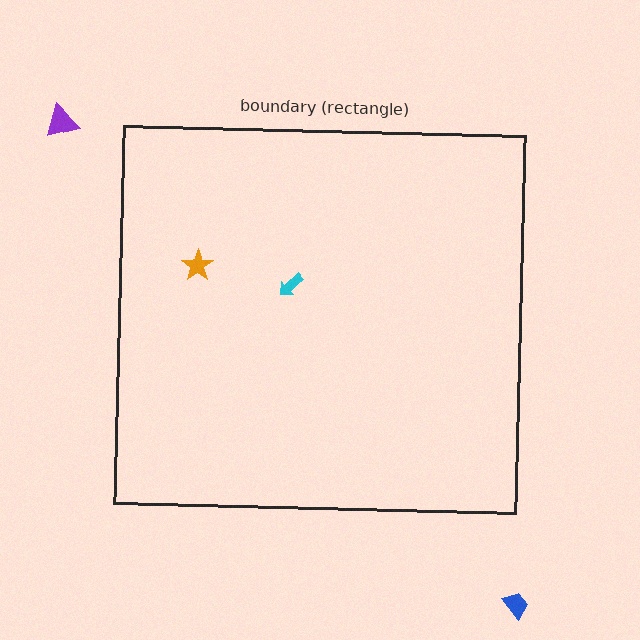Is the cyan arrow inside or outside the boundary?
Inside.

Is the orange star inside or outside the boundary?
Inside.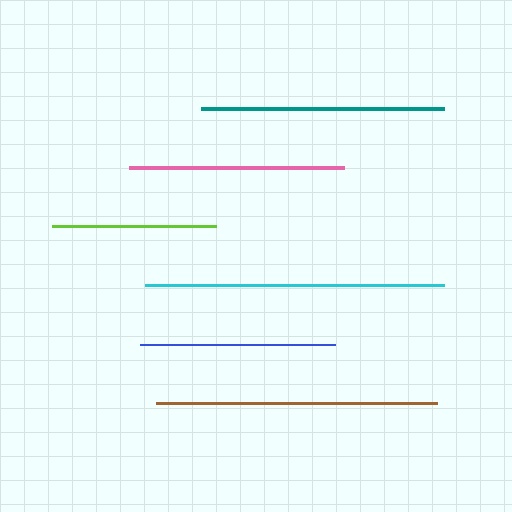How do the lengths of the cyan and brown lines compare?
The cyan and brown lines are approximately the same length.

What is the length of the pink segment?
The pink segment is approximately 214 pixels long.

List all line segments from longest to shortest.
From longest to shortest: cyan, brown, teal, pink, blue, lime.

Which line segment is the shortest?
The lime line is the shortest at approximately 164 pixels.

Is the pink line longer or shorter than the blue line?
The pink line is longer than the blue line.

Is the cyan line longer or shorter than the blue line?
The cyan line is longer than the blue line.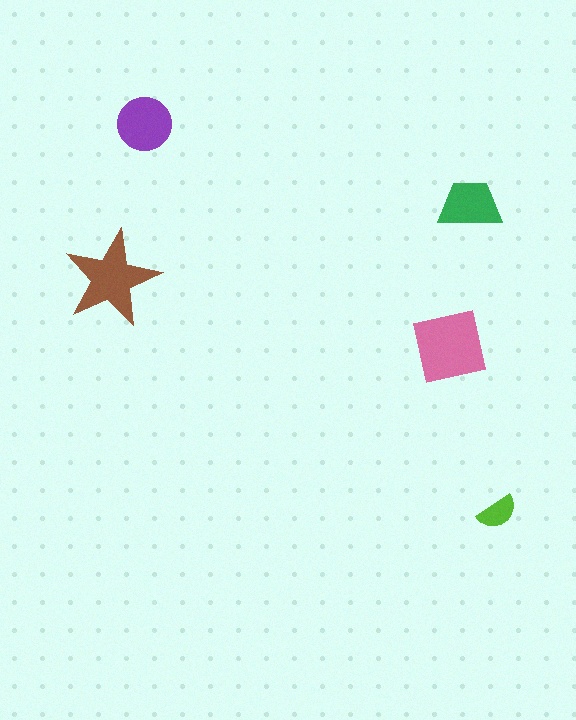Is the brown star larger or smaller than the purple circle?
Larger.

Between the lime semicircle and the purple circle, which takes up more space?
The purple circle.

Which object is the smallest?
The lime semicircle.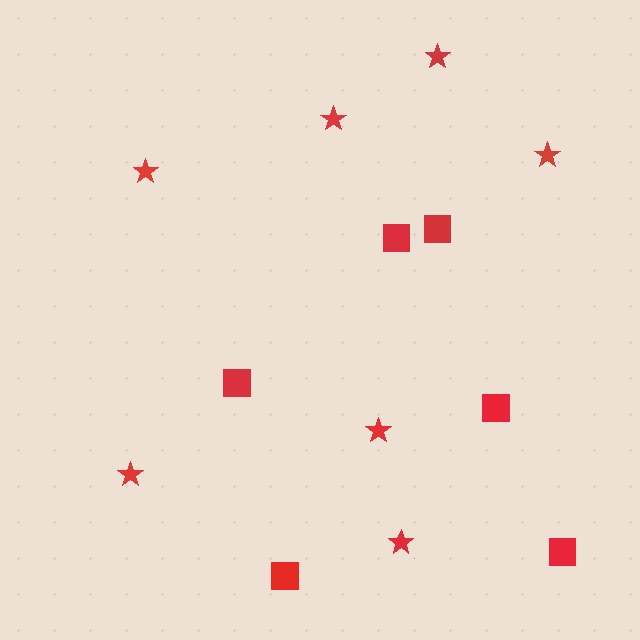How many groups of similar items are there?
There are 2 groups: one group of squares (6) and one group of stars (7).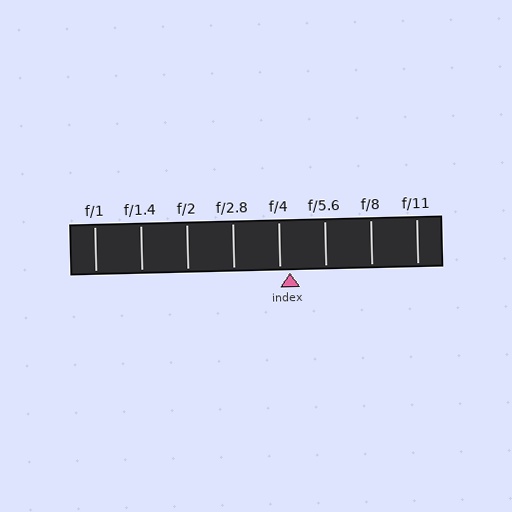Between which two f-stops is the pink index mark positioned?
The index mark is between f/4 and f/5.6.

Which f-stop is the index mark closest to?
The index mark is closest to f/4.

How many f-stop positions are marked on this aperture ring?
There are 8 f-stop positions marked.